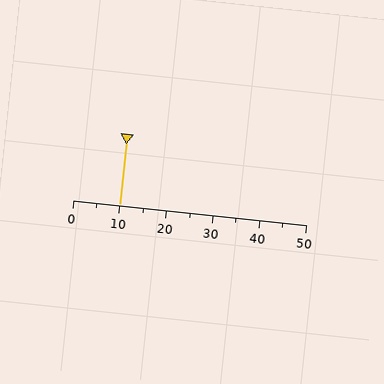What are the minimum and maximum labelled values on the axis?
The axis runs from 0 to 50.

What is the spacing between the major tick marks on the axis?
The major ticks are spaced 10 apart.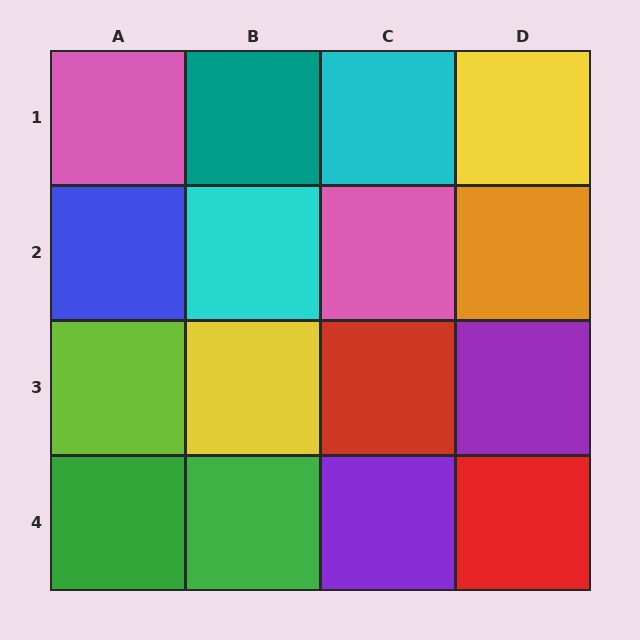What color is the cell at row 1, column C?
Cyan.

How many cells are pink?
2 cells are pink.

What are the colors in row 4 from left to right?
Green, green, purple, red.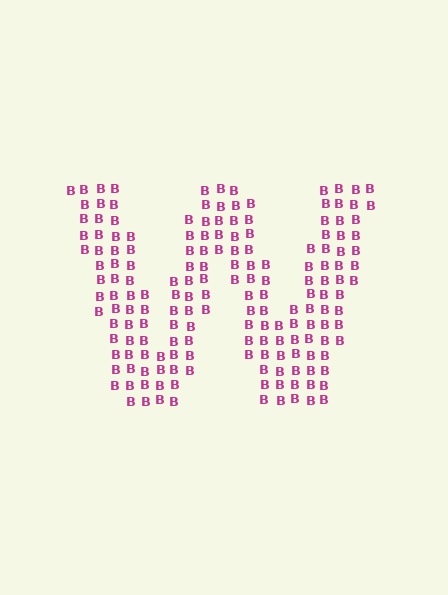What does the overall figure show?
The overall figure shows the letter W.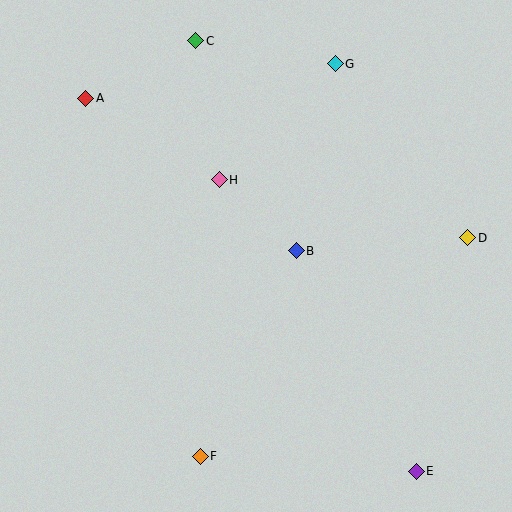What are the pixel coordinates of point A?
Point A is at (86, 98).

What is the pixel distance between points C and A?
The distance between C and A is 124 pixels.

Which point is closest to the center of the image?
Point B at (296, 251) is closest to the center.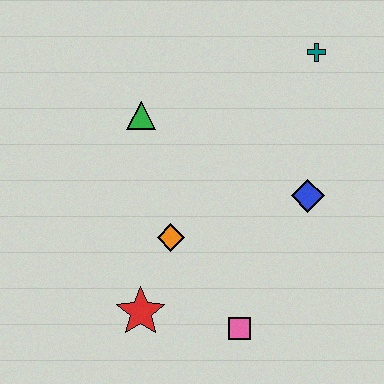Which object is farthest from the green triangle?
The pink square is farthest from the green triangle.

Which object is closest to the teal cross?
The blue diamond is closest to the teal cross.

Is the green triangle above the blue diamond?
Yes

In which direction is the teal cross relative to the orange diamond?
The teal cross is above the orange diamond.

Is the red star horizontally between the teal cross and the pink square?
No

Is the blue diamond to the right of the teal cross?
No